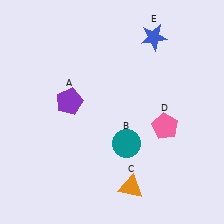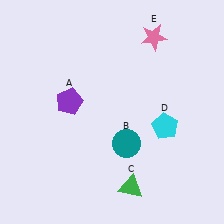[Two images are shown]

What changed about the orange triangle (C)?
In Image 1, C is orange. In Image 2, it changed to green.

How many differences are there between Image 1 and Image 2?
There are 3 differences between the two images.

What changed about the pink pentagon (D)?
In Image 1, D is pink. In Image 2, it changed to cyan.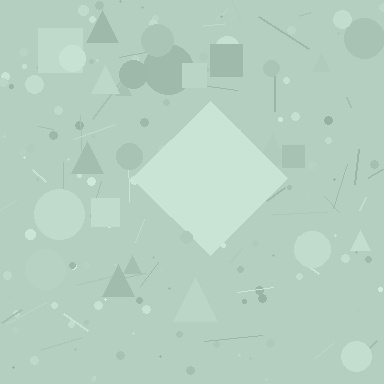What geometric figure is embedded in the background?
A diamond is embedded in the background.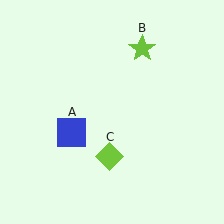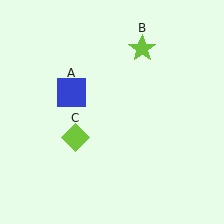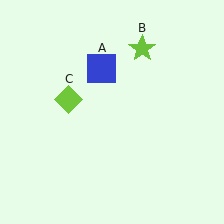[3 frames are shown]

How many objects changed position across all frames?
2 objects changed position: blue square (object A), lime diamond (object C).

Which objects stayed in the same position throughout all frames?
Lime star (object B) remained stationary.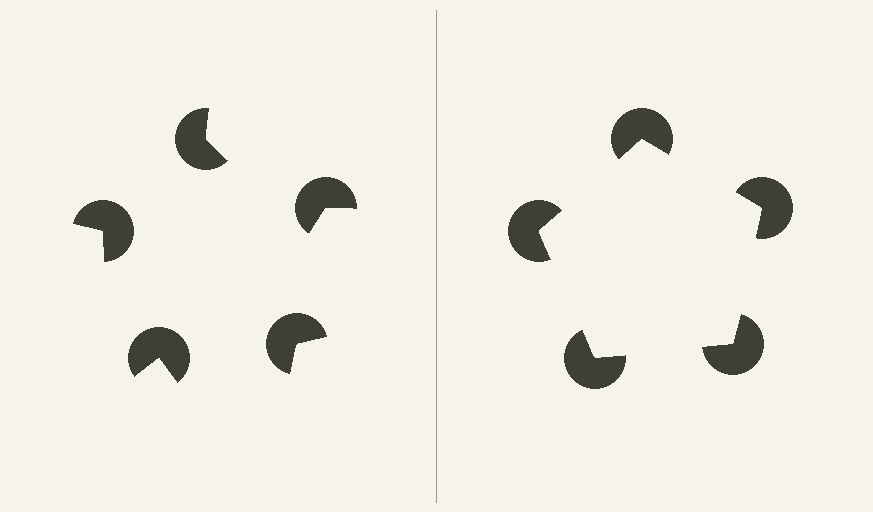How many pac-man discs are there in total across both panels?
10 — 5 on each side.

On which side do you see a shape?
An illusory pentagon appears on the right side. On the left side the wedge cuts are rotated, so no coherent shape forms.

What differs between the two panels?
The pac-man discs are positioned identically on both sides; only the wedge orientations differ. On the right they align to a pentagon; on the left they are misaligned.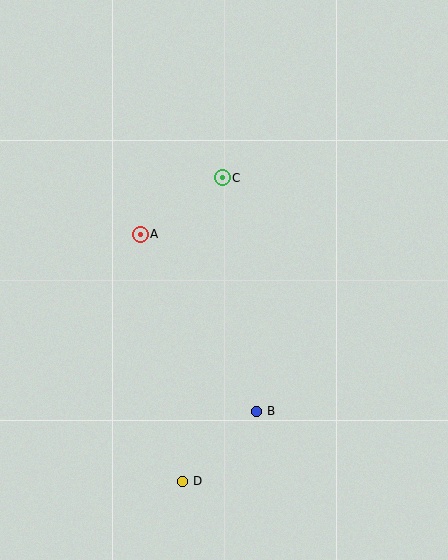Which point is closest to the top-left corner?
Point A is closest to the top-left corner.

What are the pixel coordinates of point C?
Point C is at (222, 178).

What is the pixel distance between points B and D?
The distance between B and D is 102 pixels.